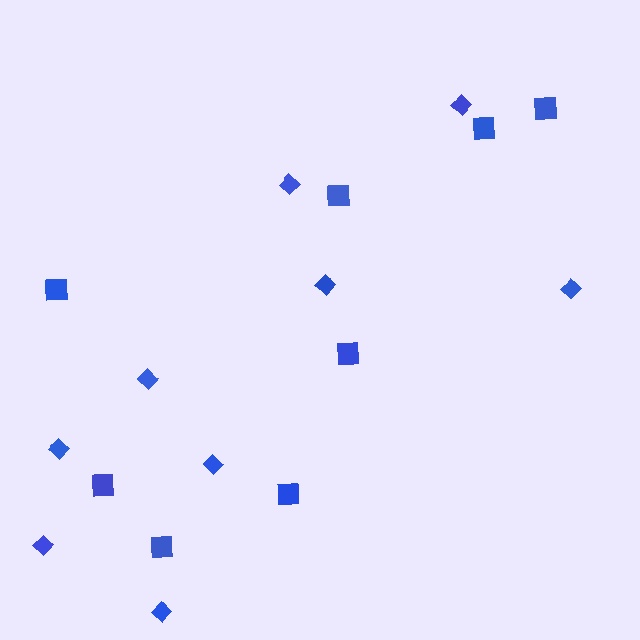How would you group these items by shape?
There are 2 groups: one group of diamonds (9) and one group of squares (8).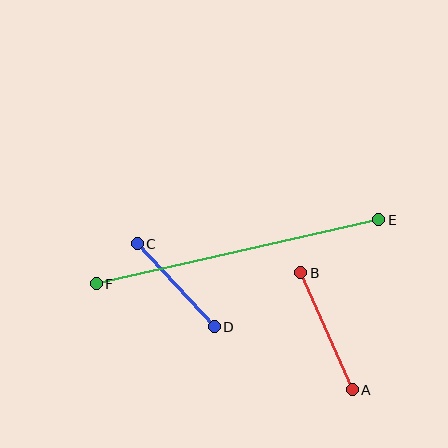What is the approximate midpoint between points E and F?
The midpoint is at approximately (237, 252) pixels.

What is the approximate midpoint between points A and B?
The midpoint is at approximately (327, 331) pixels.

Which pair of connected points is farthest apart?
Points E and F are farthest apart.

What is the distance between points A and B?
The distance is approximately 127 pixels.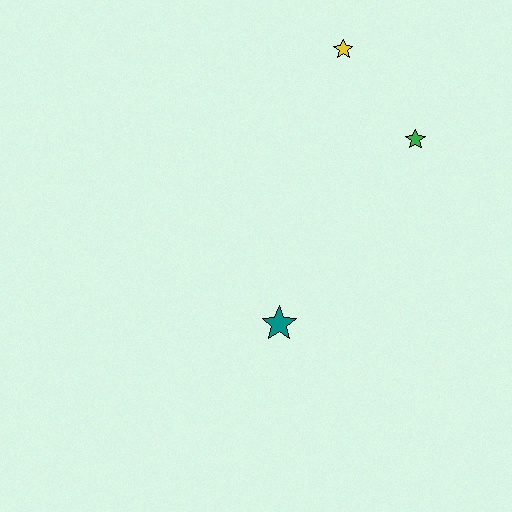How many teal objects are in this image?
There is 1 teal object.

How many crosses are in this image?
There are no crosses.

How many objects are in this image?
There are 3 objects.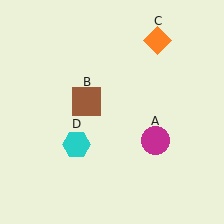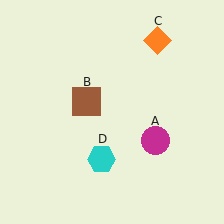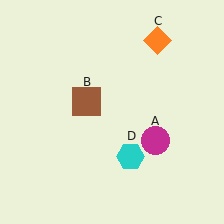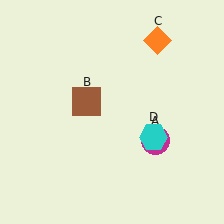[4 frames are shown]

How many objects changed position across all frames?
1 object changed position: cyan hexagon (object D).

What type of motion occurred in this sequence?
The cyan hexagon (object D) rotated counterclockwise around the center of the scene.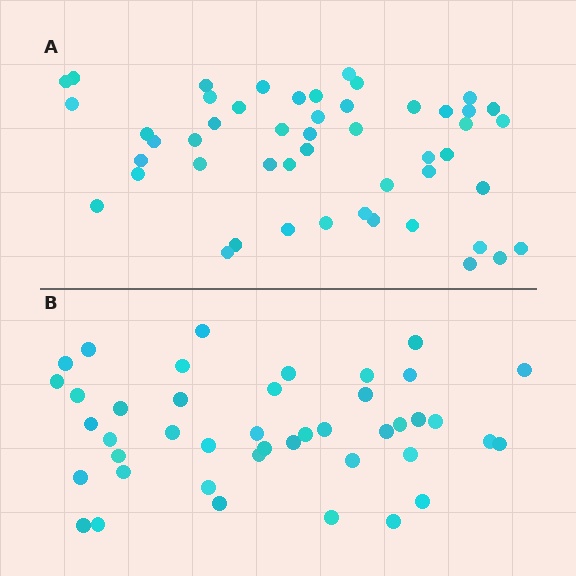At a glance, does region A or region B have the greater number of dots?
Region A (the top region) has more dots.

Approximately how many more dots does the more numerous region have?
Region A has roughly 8 or so more dots than region B.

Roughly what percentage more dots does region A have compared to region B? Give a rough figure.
About 15% more.